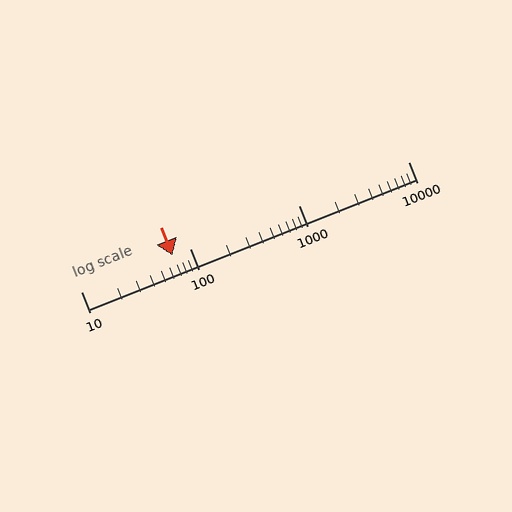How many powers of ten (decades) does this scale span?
The scale spans 3 decades, from 10 to 10000.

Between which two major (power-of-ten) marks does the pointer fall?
The pointer is between 10 and 100.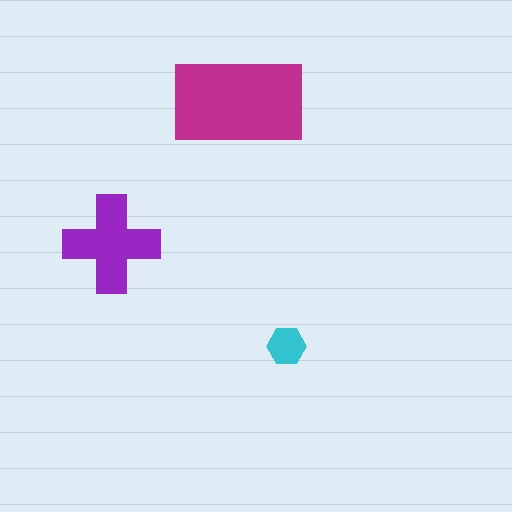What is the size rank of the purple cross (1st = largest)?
2nd.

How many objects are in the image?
There are 3 objects in the image.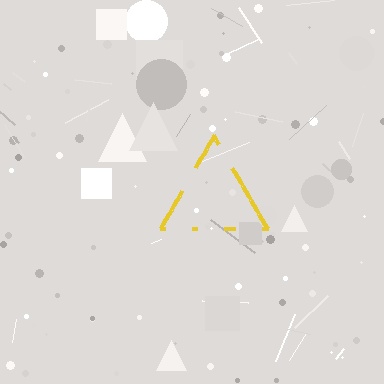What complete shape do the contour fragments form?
The contour fragments form a triangle.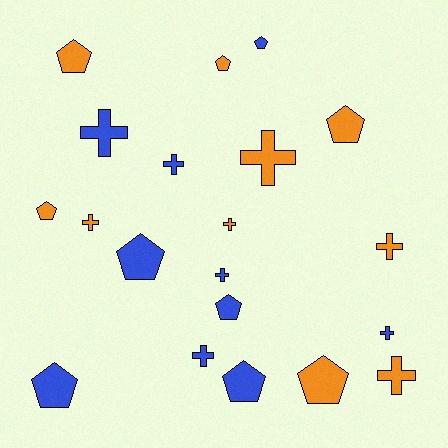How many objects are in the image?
There are 20 objects.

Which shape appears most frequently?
Pentagon, with 10 objects.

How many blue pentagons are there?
There are 5 blue pentagons.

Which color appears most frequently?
Blue, with 10 objects.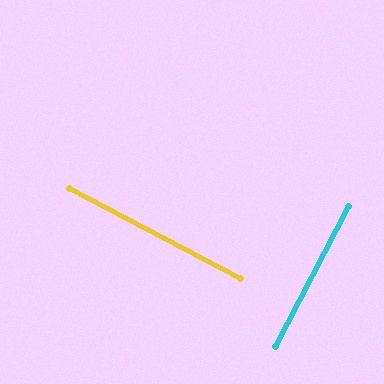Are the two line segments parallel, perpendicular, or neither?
Perpendicular — they meet at approximately 90°.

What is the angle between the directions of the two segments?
Approximately 90 degrees.